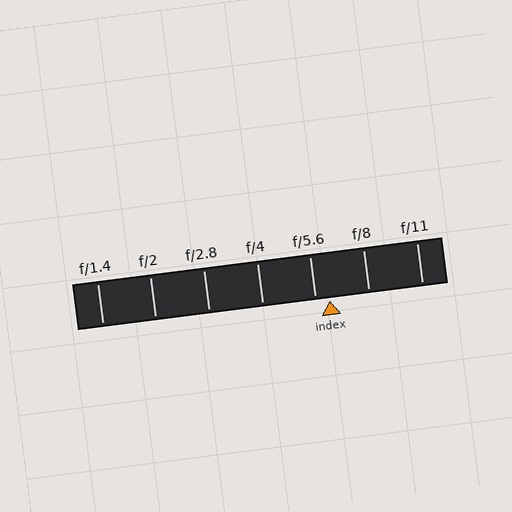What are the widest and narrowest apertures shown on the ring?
The widest aperture shown is f/1.4 and the narrowest is f/11.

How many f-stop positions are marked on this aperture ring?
There are 7 f-stop positions marked.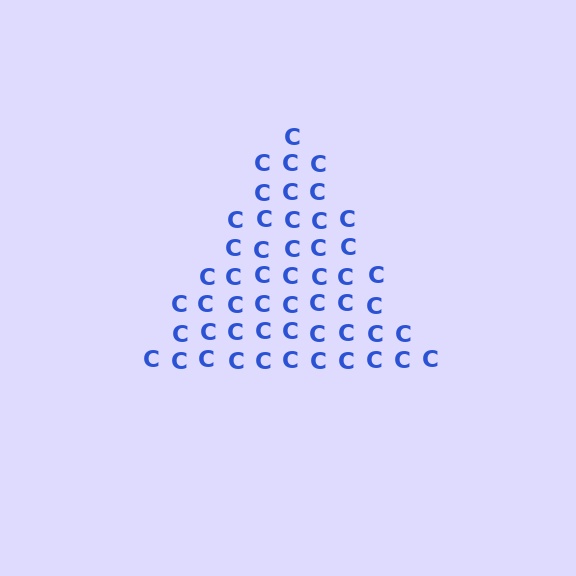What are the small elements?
The small elements are letter C's.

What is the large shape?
The large shape is a triangle.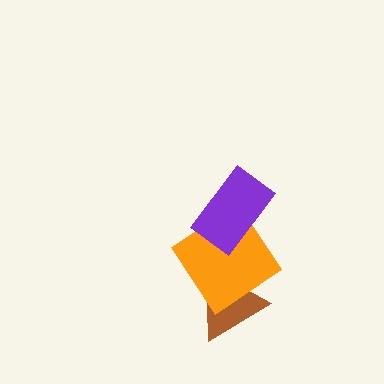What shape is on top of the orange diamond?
The purple rectangle is on top of the orange diamond.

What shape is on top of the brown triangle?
The orange diamond is on top of the brown triangle.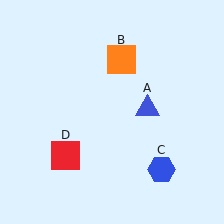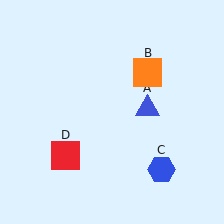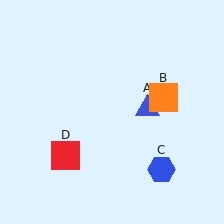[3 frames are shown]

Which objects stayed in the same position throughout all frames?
Blue triangle (object A) and blue hexagon (object C) and red square (object D) remained stationary.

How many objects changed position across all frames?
1 object changed position: orange square (object B).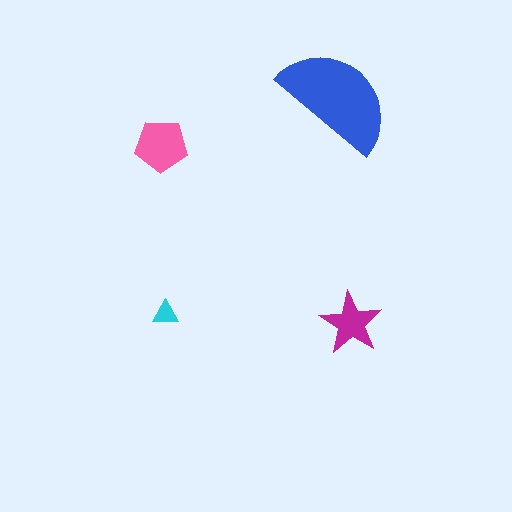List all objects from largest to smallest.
The blue semicircle, the pink pentagon, the magenta star, the cyan triangle.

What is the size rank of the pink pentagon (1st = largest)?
2nd.